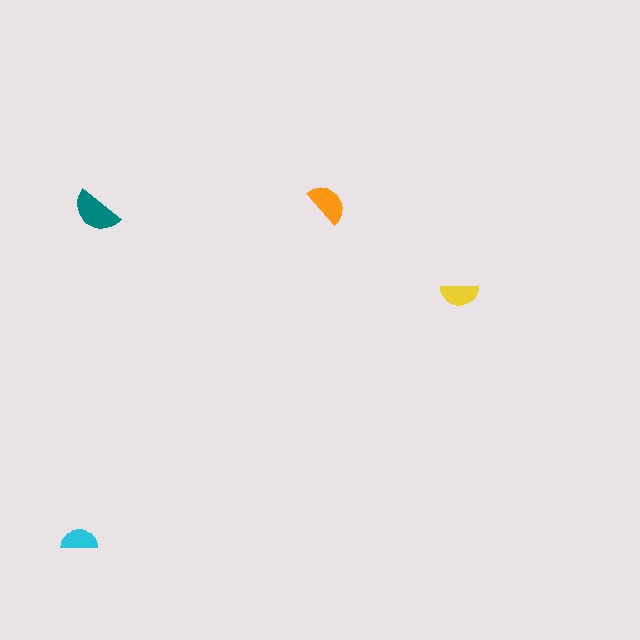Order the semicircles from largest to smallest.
the teal one, the orange one, the yellow one, the cyan one.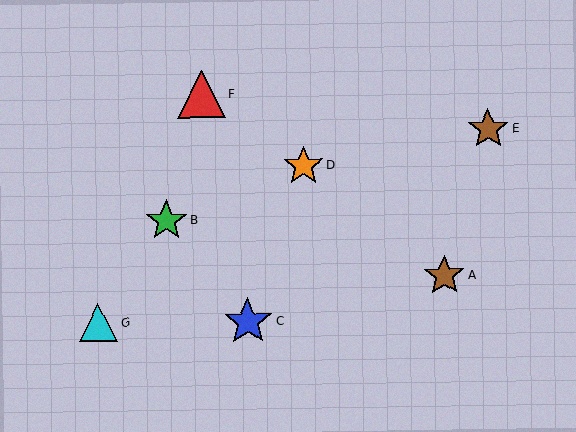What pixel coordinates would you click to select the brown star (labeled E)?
Click at (488, 129) to select the brown star E.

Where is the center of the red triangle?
The center of the red triangle is at (202, 95).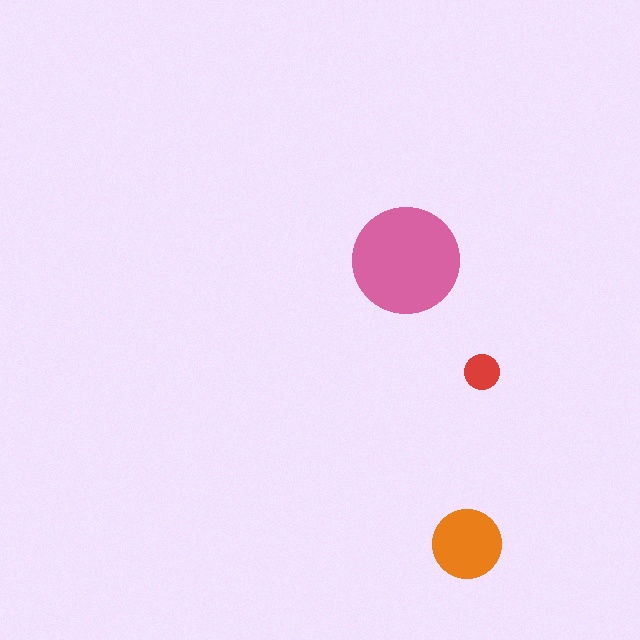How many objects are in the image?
There are 3 objects in the image.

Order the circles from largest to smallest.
the pink one, the orange one, the red one.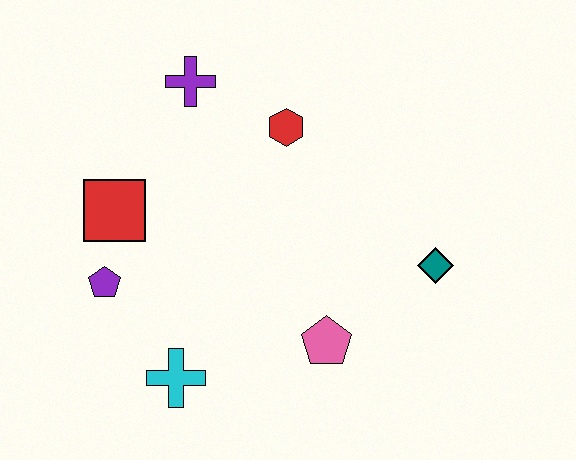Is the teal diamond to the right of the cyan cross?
Yes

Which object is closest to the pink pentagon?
The teal diamond is closest to the pink pentagon.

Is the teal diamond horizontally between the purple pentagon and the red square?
No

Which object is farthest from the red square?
The teal diamond is farthest from the red square.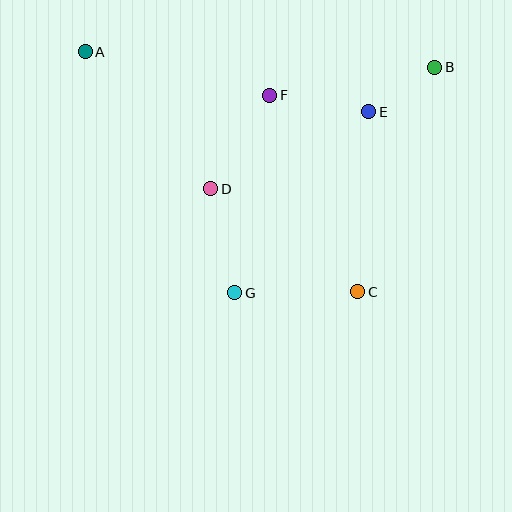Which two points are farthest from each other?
Points A and C are farthest from each other.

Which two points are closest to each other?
Points B and E are closest to each other.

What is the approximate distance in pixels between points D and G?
The distance between D and G is approximately 107 pixels.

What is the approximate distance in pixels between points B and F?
The distance between B and F is approximately 167 pixels.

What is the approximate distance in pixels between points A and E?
The distance between A and E is approximately 290 pixels.